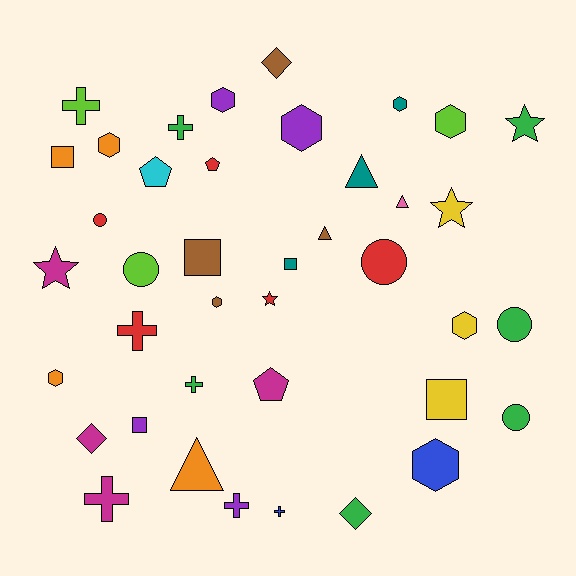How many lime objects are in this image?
There are 3 lime objects.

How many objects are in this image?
There are 40 objects.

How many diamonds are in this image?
There are 3 diamonds.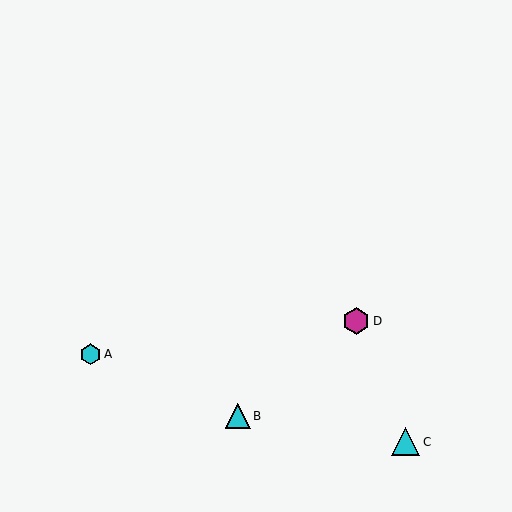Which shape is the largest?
The cyan triangle (labeled C) is the largest.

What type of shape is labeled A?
Shape A is a cyan hexagon.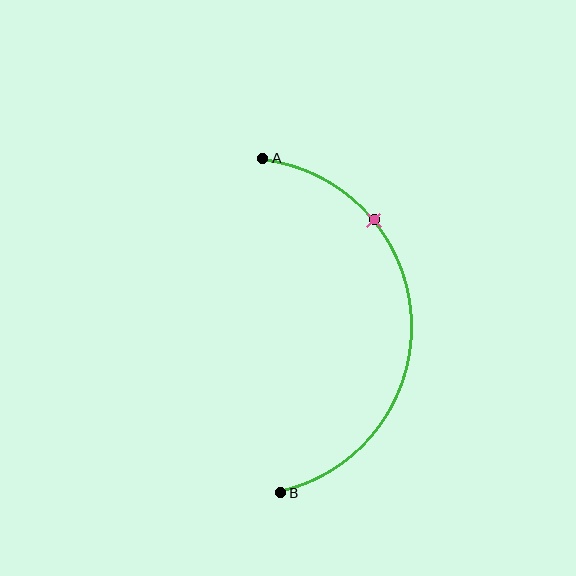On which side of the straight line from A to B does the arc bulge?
The arc bulges to the right of the straight line connecting A and B.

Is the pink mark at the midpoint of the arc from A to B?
No. The pink mark lies on the arc but is closer to endpoint A. The arc midpoint would be at the point on the curve equidistant along the arc from both A and B.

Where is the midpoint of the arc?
The arc midpoint is the point on the curve farthest from the straight line joining A and B. It sits to the right of that line.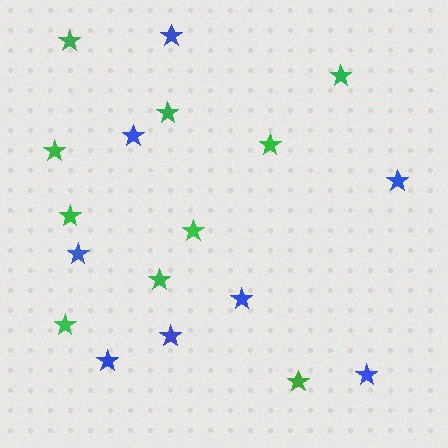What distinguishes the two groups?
There are 2 groups: one group of blue stars (8) and one group of green stars (10).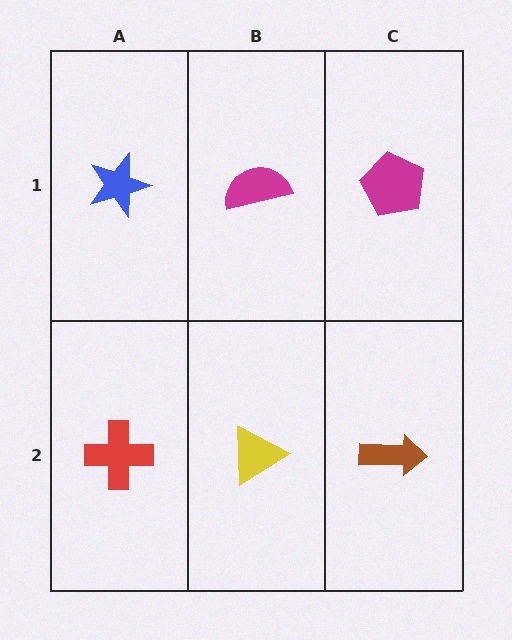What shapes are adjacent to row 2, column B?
A magenta semicircle (row 1, column B), a red cross (row 2, column A), a brown arrow (row 2, column C).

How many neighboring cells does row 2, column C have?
2.